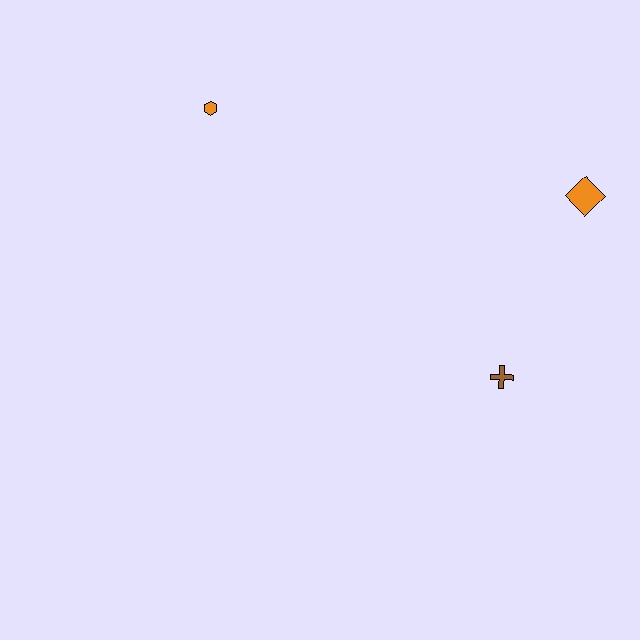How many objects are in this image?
There are 3 objects.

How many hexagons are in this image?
There is 1 hexagon.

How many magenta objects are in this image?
There are no magenta objects.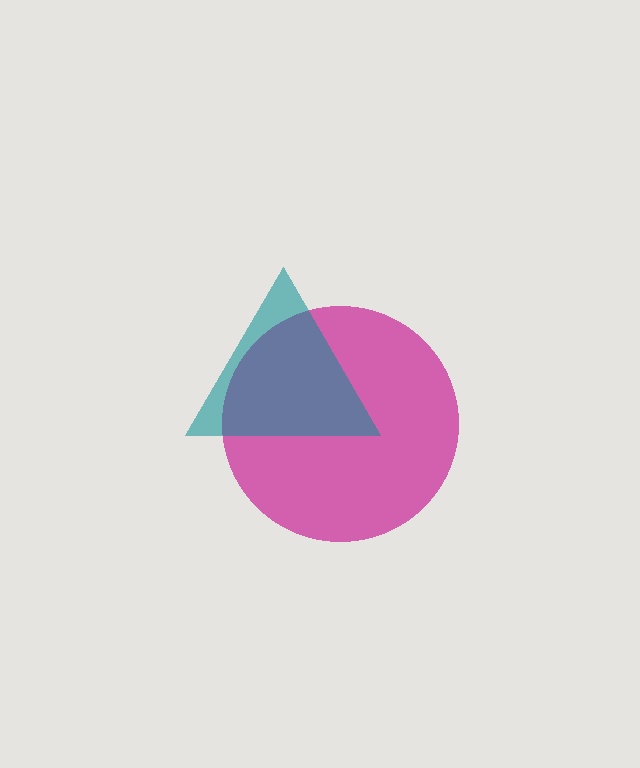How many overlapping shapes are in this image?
There are 2 overlapping shapes in the image.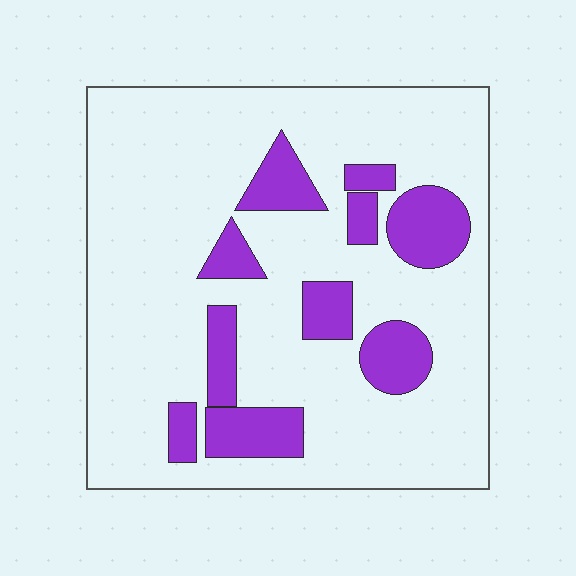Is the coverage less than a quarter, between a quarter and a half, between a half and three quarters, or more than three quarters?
Less than a quarter.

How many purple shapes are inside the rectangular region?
10.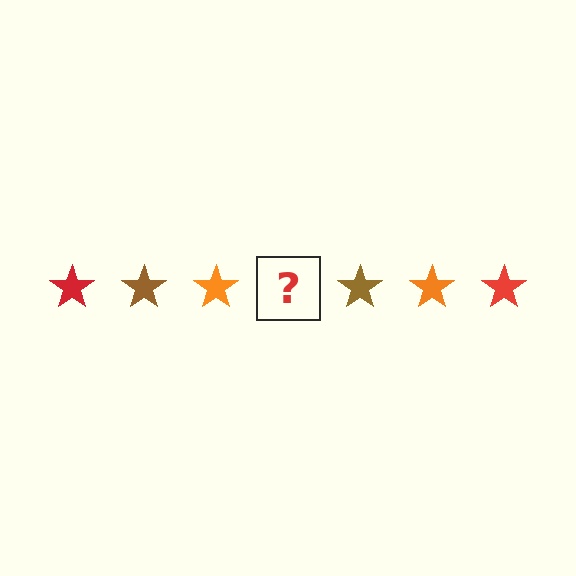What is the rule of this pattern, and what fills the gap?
The rule is that the pattern cycles through red, brown, orange stars. The gap should be filled with a red star.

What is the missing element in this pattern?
The missing element is a red star.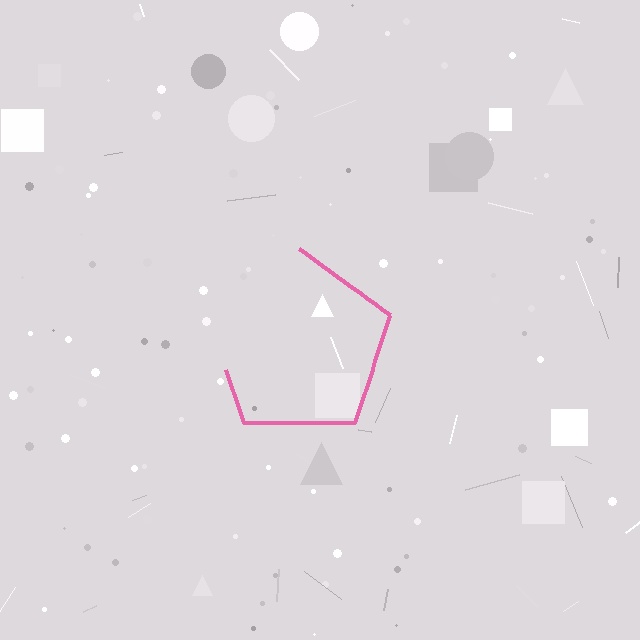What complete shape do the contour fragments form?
The contour fragments form a pentagon.